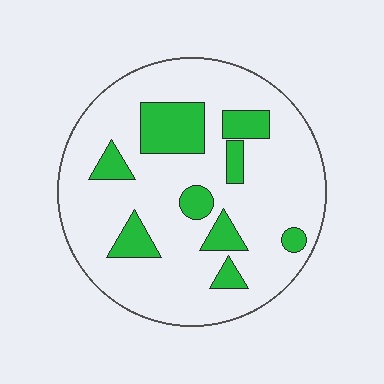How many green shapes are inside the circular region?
9.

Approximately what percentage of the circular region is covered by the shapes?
Approximately 20%.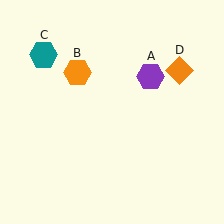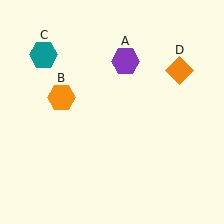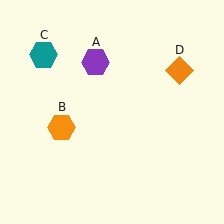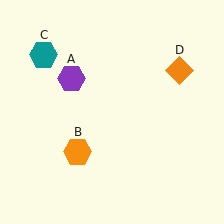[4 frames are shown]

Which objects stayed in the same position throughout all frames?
Teal hexagon (object C) and orange diamond (object D) remained stationary.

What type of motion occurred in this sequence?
The purple hexagon (object A), orange hexagon (object B) rotated counterclockwise around the center of the scene.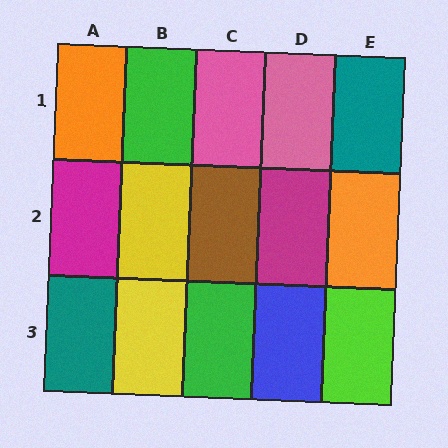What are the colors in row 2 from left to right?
Magenta, yellow, brown, magenta, orange.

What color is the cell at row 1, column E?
Teal.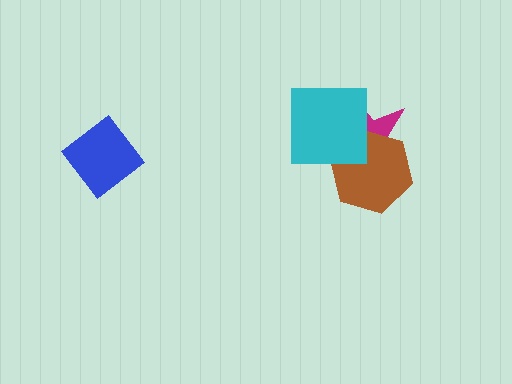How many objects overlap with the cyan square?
2 objects overlap with the cyan square.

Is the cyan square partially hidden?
No, no other shape covers it.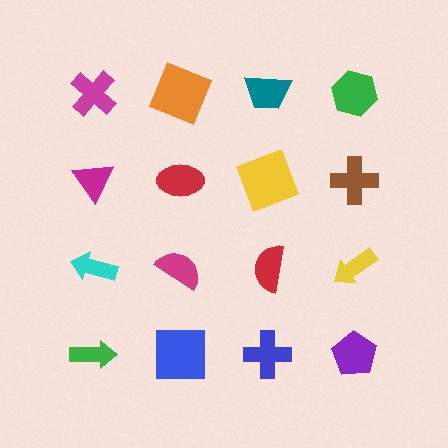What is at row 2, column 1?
A magenta triangle.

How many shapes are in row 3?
4 shapes.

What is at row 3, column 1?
A cyan arrow.